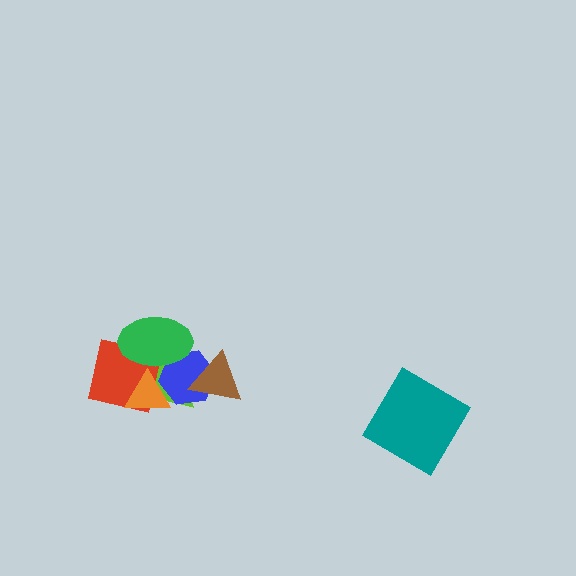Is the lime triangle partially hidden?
Yes, it is partially covered by another shape.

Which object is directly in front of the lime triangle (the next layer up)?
The red square is directly in front of the lime triangle.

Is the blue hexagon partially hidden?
Yes, it is partially covered by another shape.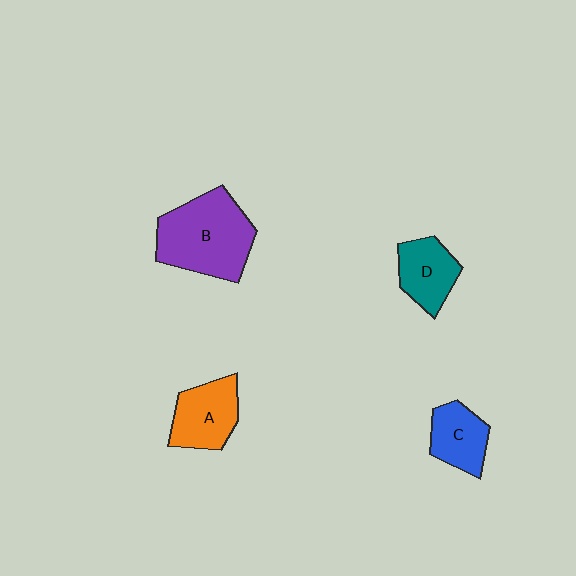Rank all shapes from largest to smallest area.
From largest to smallest: B (purple), A (orange), D (teal), C (blue).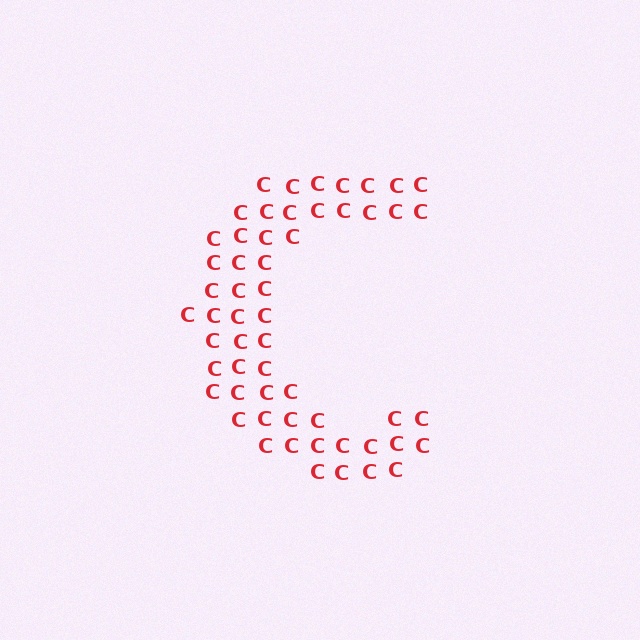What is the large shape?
The large shape is the letter C.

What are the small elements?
The small elements are letter C's.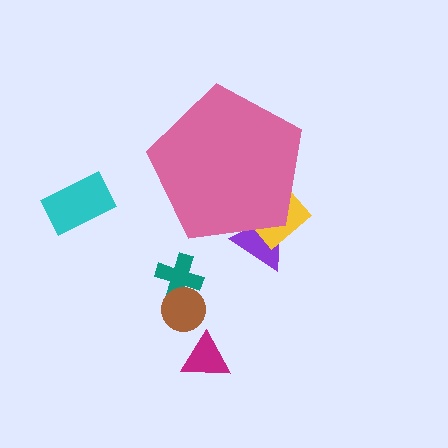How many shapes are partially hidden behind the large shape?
2 shapes are partially hidden.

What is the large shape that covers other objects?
A pink pentagon.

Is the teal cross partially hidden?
No, the teal cross is fully visible.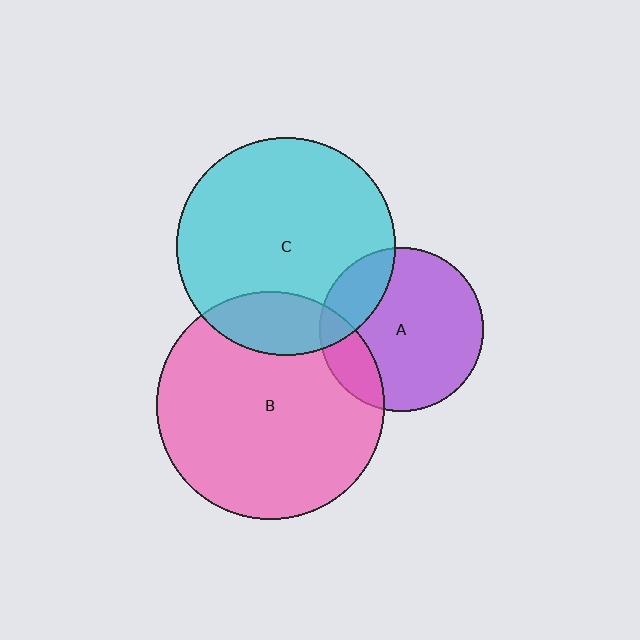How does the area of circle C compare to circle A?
Approximately 1.8 times.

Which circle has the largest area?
Circle B (pink).